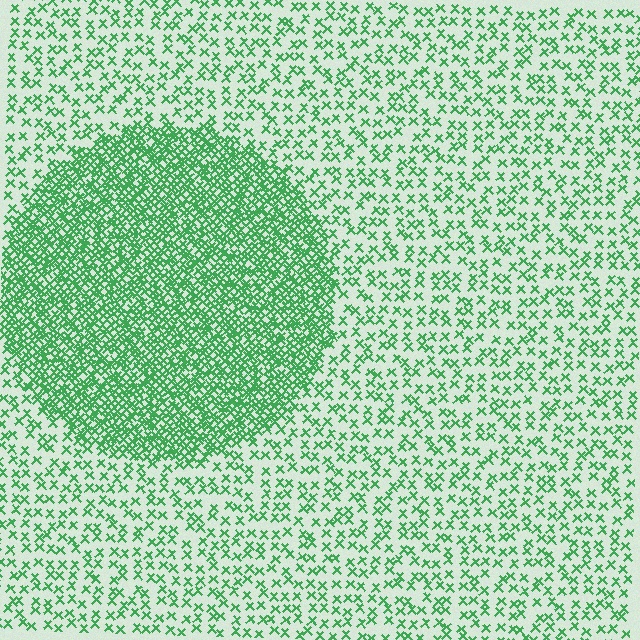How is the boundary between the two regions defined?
The boundary is defined by a change in element density (approximately 2.9x ratio). All elements are the same color, size, and shape.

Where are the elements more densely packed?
The elements are more densely packed inside the circle boundary.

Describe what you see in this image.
The image contains small green elements arranged at two different densities. A circle-shaped region is visible where the elements are more densely packed than the surrounding area.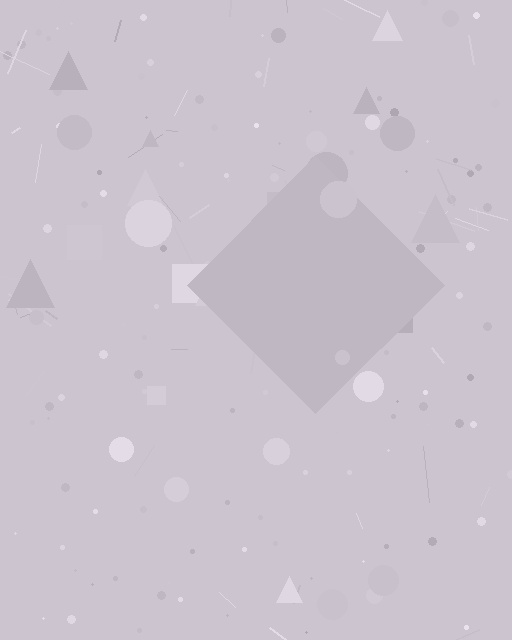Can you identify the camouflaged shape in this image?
The camouflaged shape is a diamond.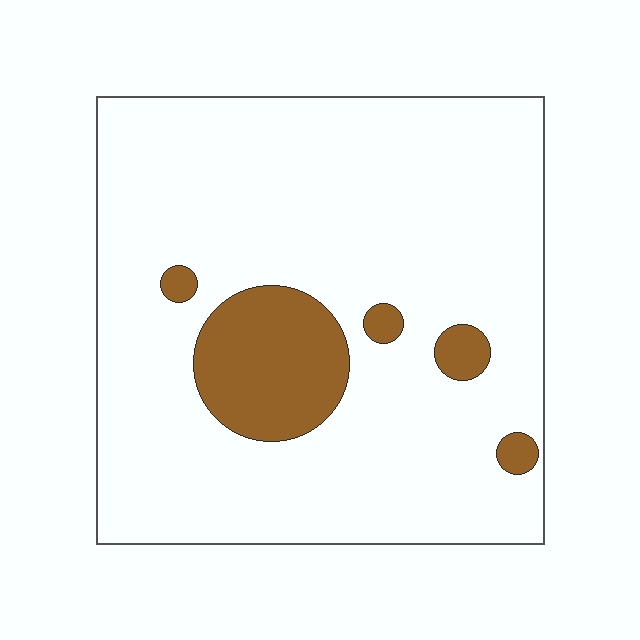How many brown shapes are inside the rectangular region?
5.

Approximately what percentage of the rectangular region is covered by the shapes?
Approximately 15%.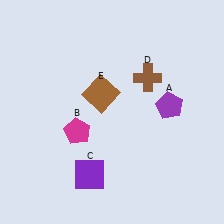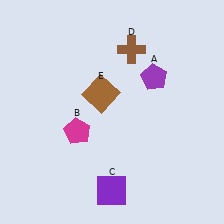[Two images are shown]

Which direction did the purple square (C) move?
The purple square (C) moved right.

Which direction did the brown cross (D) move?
The brown cross (D) moved up.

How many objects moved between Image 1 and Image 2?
3 objects moved between the two images.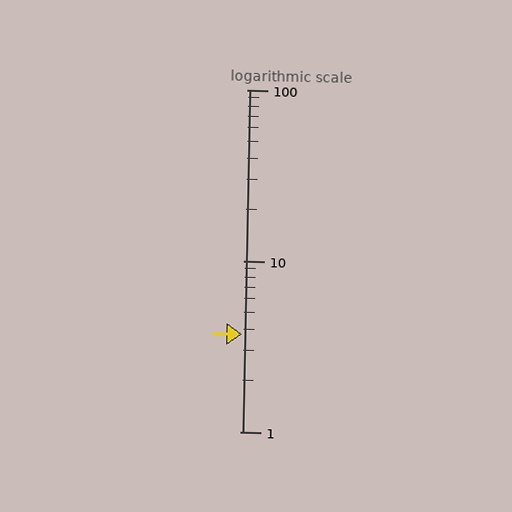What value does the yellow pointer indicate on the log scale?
The pointer indicates approximately 3.7.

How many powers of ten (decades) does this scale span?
The scale spans 2 decades, from 1 to 100.